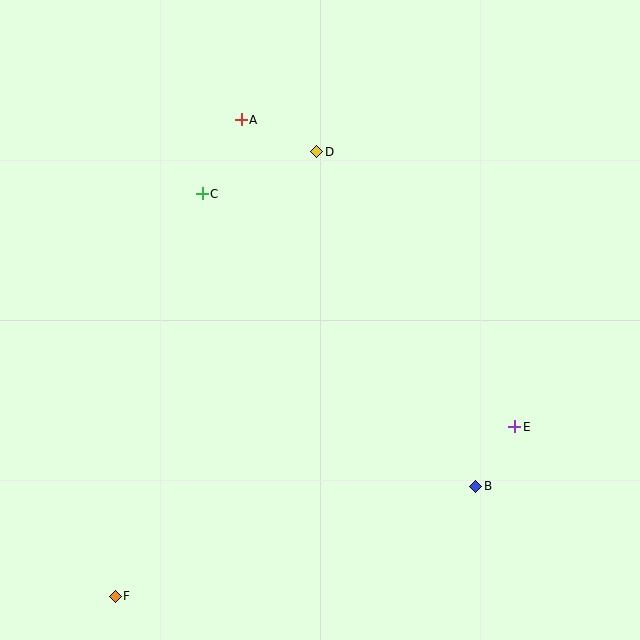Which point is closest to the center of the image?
Point D at (317, 152) is closest to the center.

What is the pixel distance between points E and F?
The distance between E and F is 434 pixels.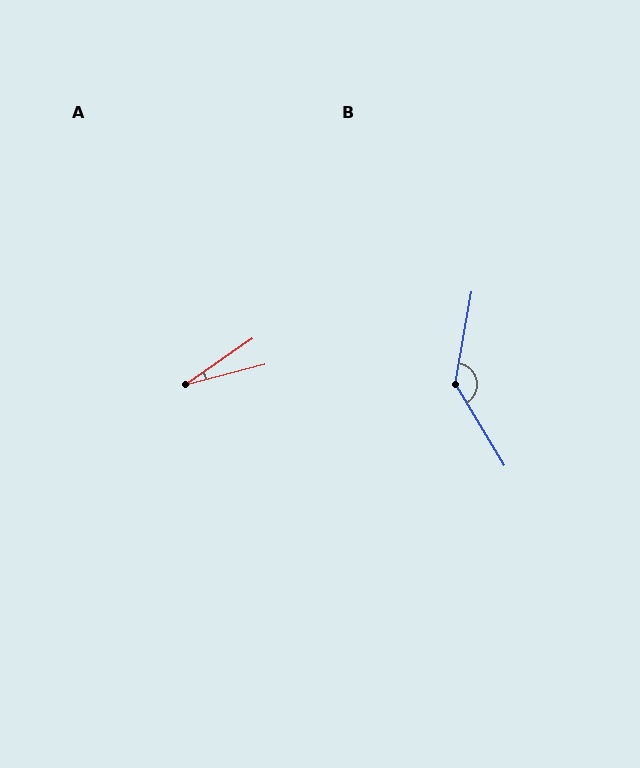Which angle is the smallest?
A, at approximately 20 degrees.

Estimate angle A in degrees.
Approximately 20 degrees.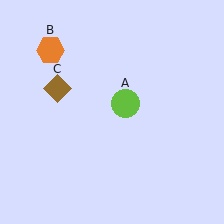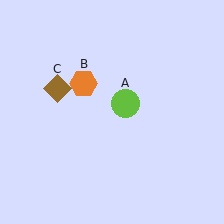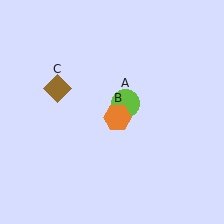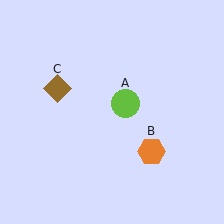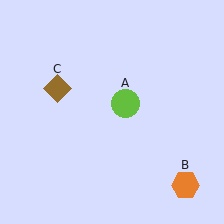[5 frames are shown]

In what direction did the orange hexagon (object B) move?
The orange hexagon (object B) moved down and to the right.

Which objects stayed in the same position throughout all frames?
Lime circle (object A) and brown diamond (object C) remained stationary.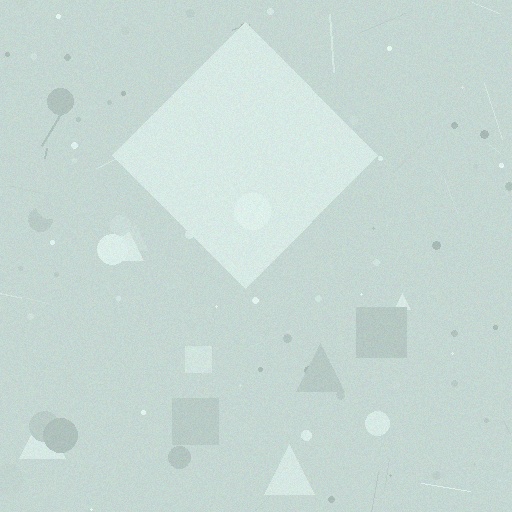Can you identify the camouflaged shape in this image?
The camouflaged shape is a diamond.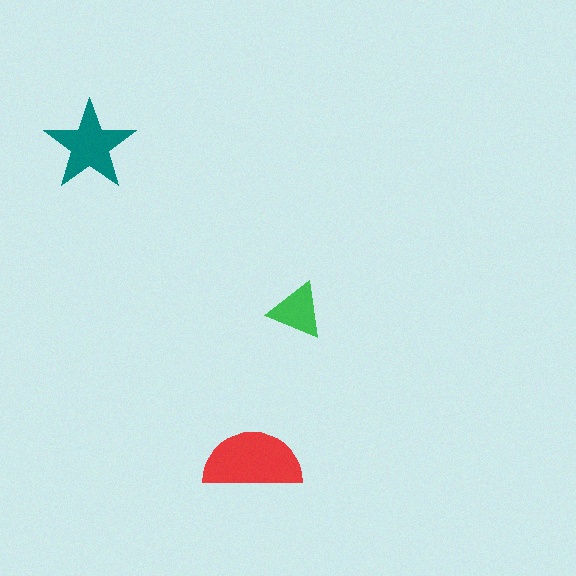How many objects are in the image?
There are 3 objects in the image.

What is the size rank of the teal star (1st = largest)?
2nd.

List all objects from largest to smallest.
The red semicircle, the teal star, the green triangle.